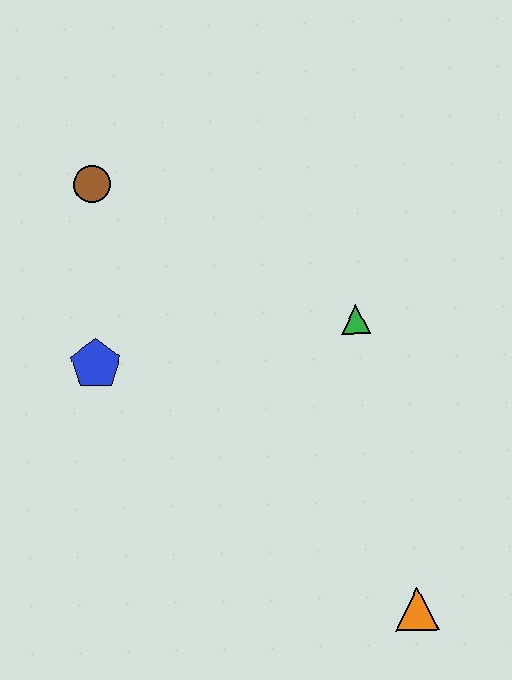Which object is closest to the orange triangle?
The green triangle is closest to the orange triangle.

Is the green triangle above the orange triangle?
Yes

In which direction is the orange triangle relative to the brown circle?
The orange triangle is below the brown circle.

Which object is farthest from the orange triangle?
The brown circle is farthest from the orange triangle.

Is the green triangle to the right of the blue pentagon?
Yes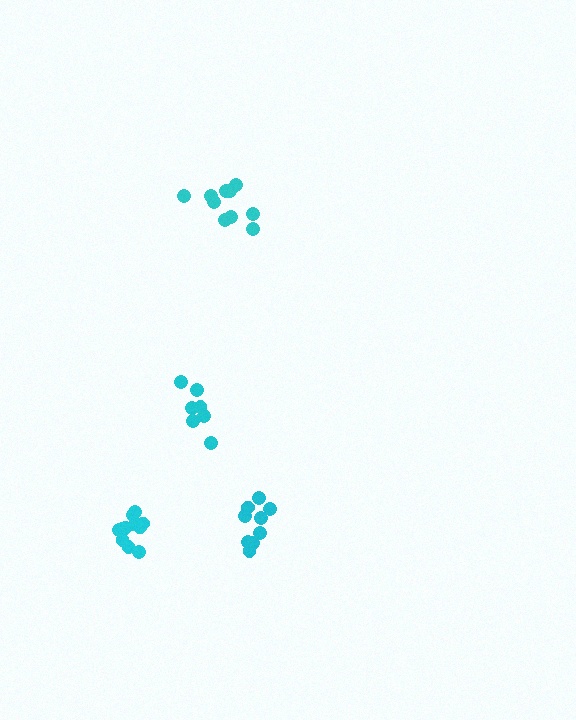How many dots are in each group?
Group 1: 9 dots, Group 2: 7 dots, Group 3: 10 dots, Group 4: 11 dots (37 total).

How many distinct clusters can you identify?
There are 4 distinct clusters.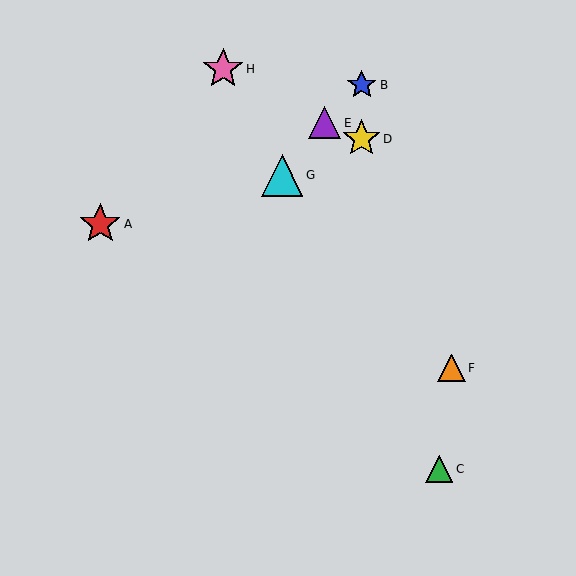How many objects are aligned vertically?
2 objects (B, D) are aligned vertically.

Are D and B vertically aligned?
Yes, both are at x≈362.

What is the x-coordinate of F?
Object F is at x≈452.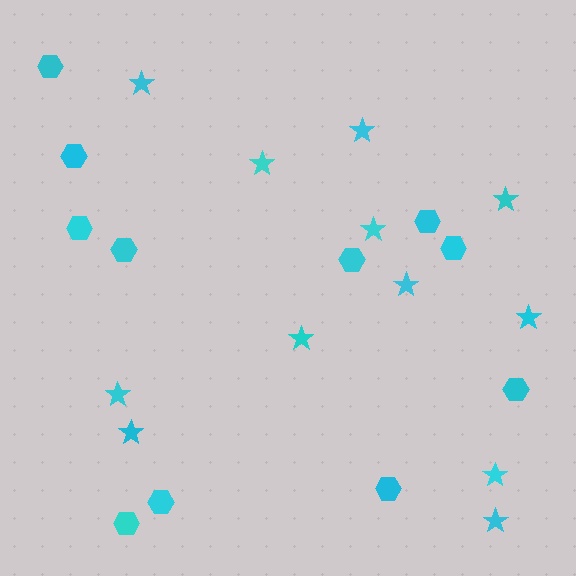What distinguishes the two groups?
There are 2 groups: one group of hexagons (11) and one group of stars (12).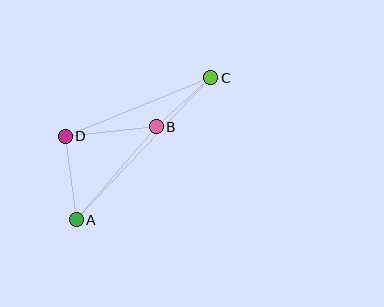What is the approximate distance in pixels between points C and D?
The distance between C and D is approximately 157 pixels.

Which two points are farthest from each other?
Points A and C are farthest from each other.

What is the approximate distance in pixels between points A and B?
The distance between A and B is approximately 123 pixels.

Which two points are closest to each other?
Points B and C are closest to each other.